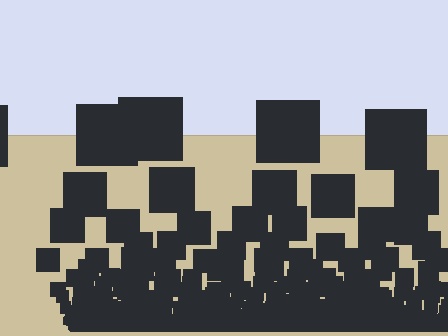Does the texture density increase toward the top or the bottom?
Density increases toward the bottom.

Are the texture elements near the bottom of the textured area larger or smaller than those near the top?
Smaller. The gradient is inverted — elements near the bottom are smaller and denser.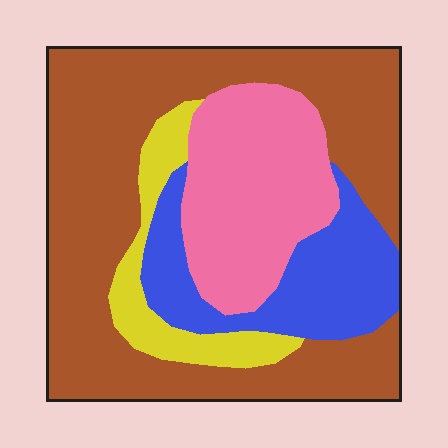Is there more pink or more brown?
Brown.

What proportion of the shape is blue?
Blue takes up about one sixth (1/6) of the shape.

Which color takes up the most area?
Brown, at roughly 50%.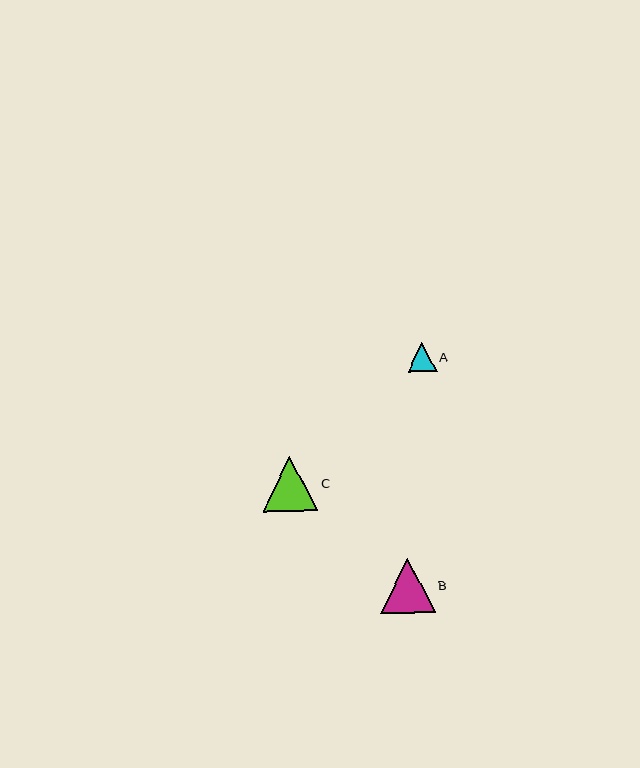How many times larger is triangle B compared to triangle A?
Triangle B is approximately 1.9 times the size of triangle A.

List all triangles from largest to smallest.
From largest to smallest: C, B, A.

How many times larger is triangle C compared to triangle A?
Triangle C is approximately 1.9 times the size of triangle A.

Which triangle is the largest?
Triangle C is the largest with a size of approximately 55 pixels.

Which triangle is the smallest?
Triangle A is the smallest with a size of approximately 29 pixels.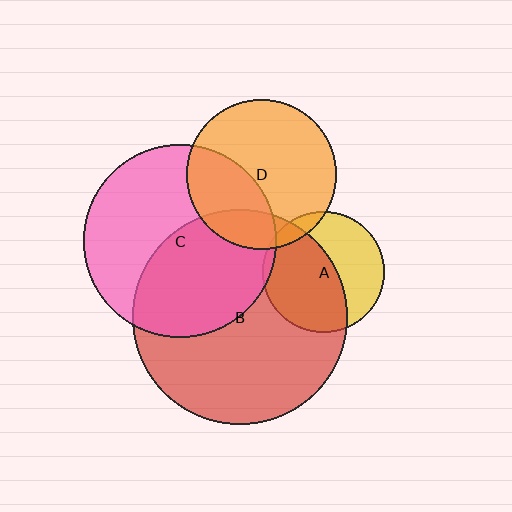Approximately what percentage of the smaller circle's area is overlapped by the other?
Approximately 35%.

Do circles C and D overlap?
Yes.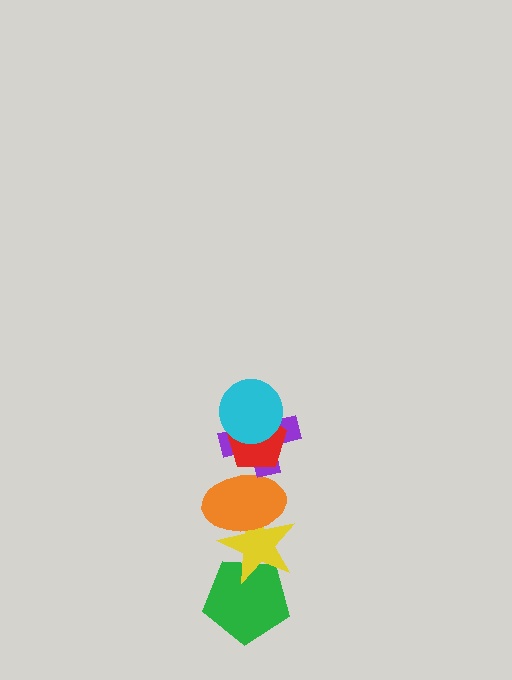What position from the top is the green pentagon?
The green pentagon is 6th from the top.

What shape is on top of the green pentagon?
The yellow star is on top of the green pentagon.